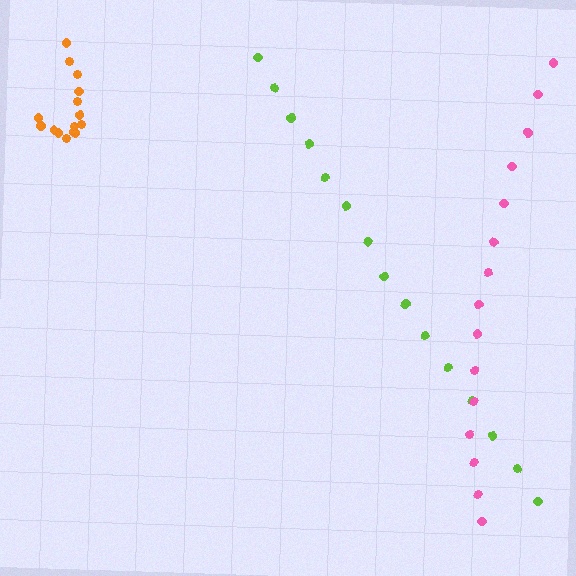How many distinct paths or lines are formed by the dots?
There are 3 distinct paths.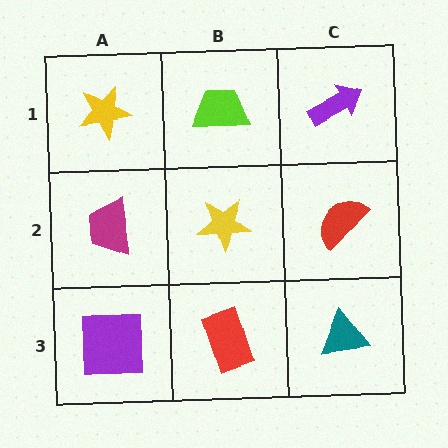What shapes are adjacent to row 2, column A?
A yellow star (row 1, column A), a purple square (row 3, column A), a yellow star (row 2, column B).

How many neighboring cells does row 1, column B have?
3.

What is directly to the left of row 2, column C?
A yellow star.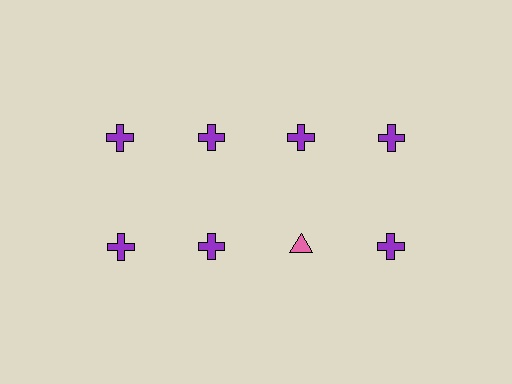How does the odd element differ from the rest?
It differs in both color (pink instead of purple) and shape (triangle instead of cross).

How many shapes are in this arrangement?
There are 8 shapes arranged in a grid pattern.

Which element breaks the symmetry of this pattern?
The pink triangle in the second row, center column breaks the symmetry. All other shapes are purple crosses.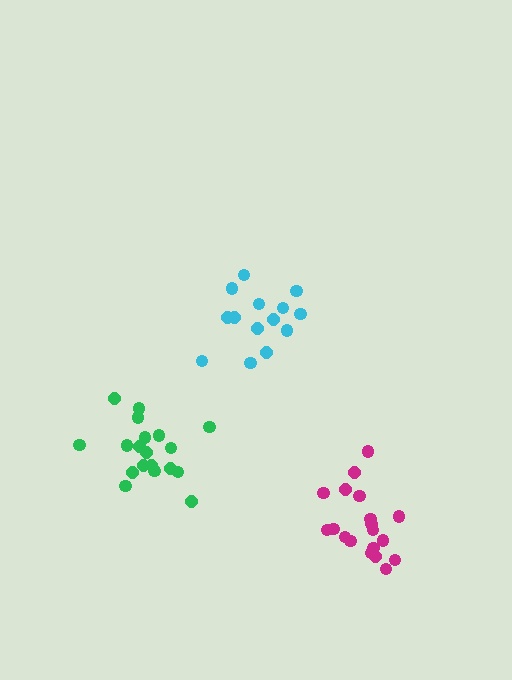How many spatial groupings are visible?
There are 3 spatial groupings.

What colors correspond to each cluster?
The clusters are colored: magenta, cyan, green.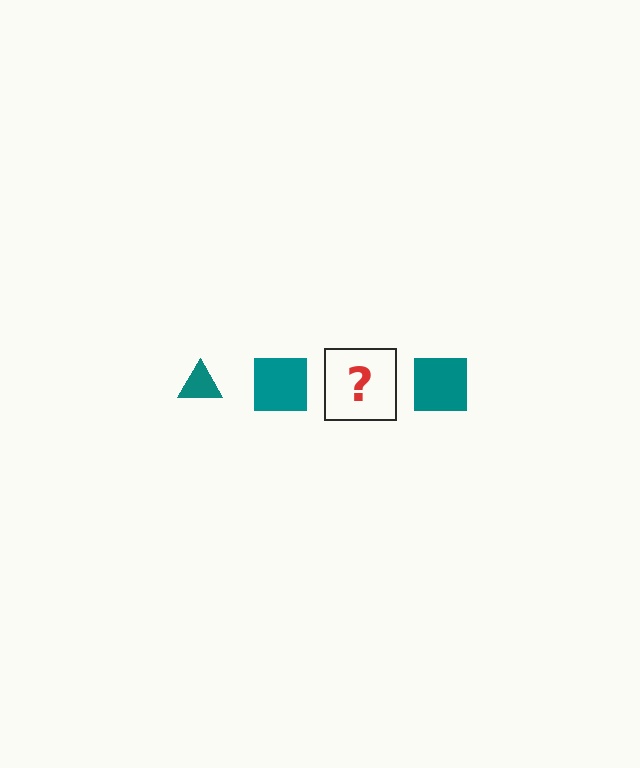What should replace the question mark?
The question mark should be replaced with a teal triangle.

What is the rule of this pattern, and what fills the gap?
The rule is that the pattern cycles through triangle, square shapes in teal. The gap should be filled with a teal triangle.